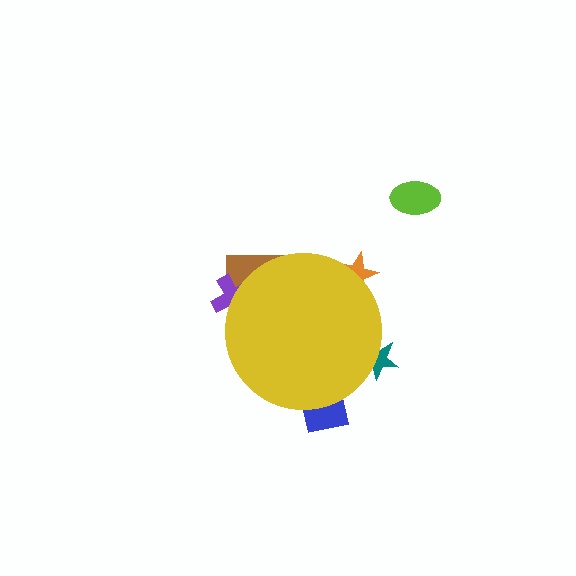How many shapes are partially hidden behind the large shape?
5 shapes are partially hidden.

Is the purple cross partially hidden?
Yes, the purple cross is partially hidden behind the yellow circle.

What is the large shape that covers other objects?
A yellow circle.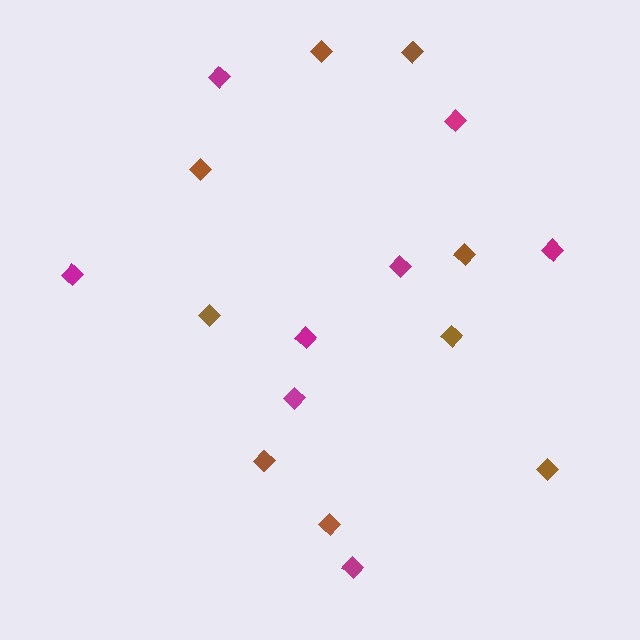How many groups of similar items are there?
There are 2 groups: one group of magenta diamonds (8) and one group of brown diamonds (9).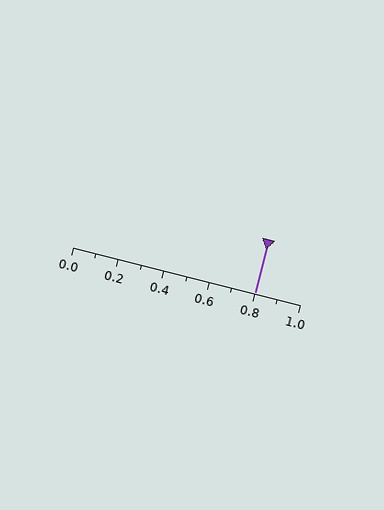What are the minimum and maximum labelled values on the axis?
The axis runs from 0.0 to 1.0.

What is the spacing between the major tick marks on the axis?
The major ticks are spaced 0.2 apart.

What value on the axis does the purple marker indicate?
The marker indicates approximately 0.8.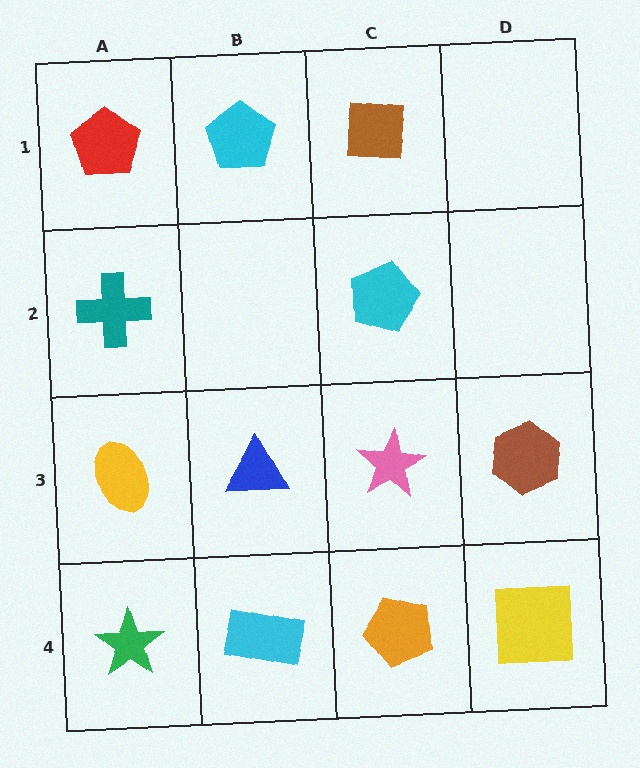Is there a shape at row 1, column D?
No, that cell is empty.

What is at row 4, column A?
A green star.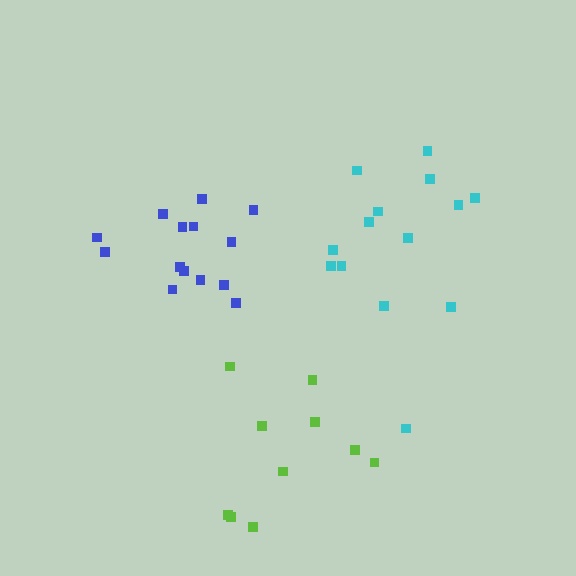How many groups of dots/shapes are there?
There are 3 groups.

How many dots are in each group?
Group 1: 14 dots, Group 2: 10 dots, Group 3: 14 dots (38 total).